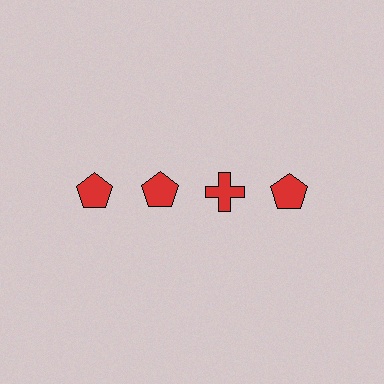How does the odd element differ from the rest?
It has a different shape: cross instead of pentagon.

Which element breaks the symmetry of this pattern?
The red cross in the top row, center column breaks the symmetry. All other shapes are red pentagons.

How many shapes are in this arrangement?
There are 4 shapes arranged in a grid pattern.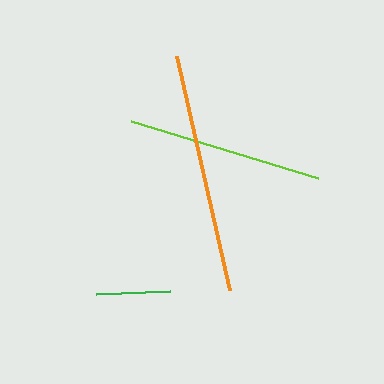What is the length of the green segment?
The green segment is approximately 74 pixels long.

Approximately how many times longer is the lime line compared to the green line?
The lime line is approximately 2.7 times the length of the green line.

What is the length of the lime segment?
The lime segment is approximately 196 pixels long.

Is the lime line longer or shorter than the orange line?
The orange line is longer than the lime line.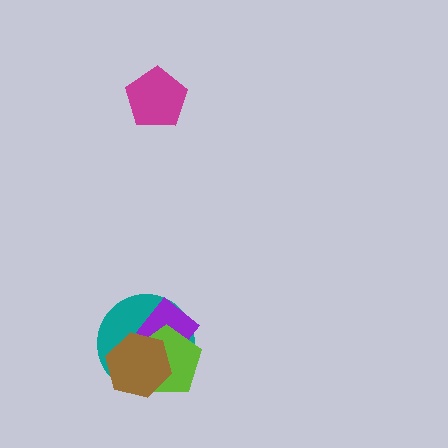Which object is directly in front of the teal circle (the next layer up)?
The purple diamond is directly in front of the teal circle.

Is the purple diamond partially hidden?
Yes, it is partially covered by another shape.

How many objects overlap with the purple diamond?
3 objects overlap with the purple diamond.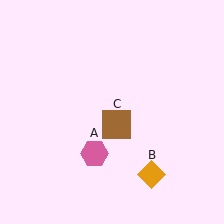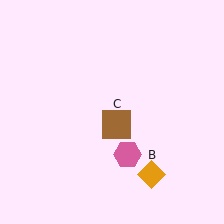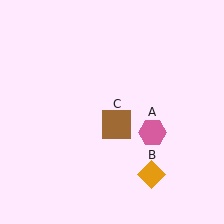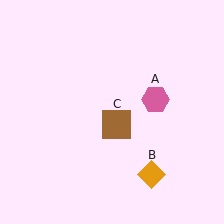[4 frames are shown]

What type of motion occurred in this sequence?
The pink hexagon (object A) rotated counterclockwise around the center of the scene.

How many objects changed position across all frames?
1 object changed position: pink hexagon (object A).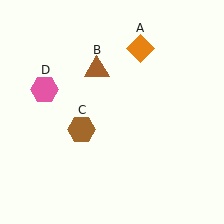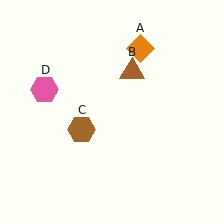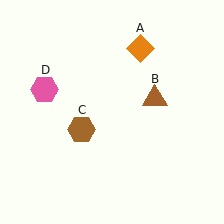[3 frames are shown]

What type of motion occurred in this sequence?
The brown triangle (object B) rotated clockwise around the center of the scene.